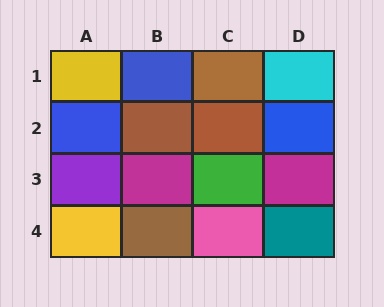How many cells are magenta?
2 cells are magenta.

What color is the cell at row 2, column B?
Brown.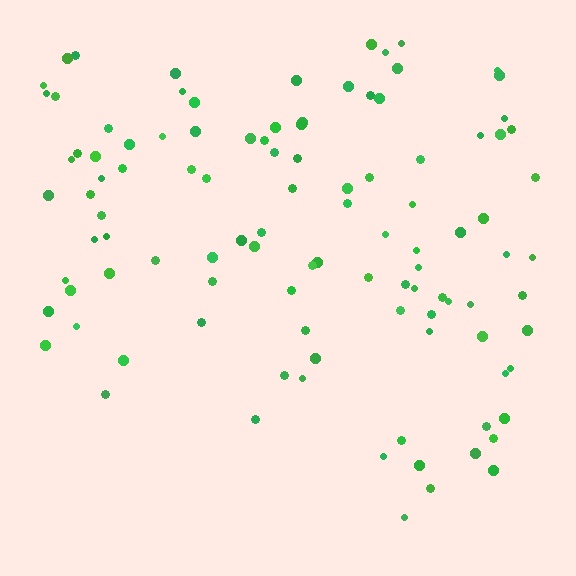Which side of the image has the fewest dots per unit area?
The bottom.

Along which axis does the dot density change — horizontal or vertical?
Vertical.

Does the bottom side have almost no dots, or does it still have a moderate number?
Still a moderate number, just noticeably fewer than the top.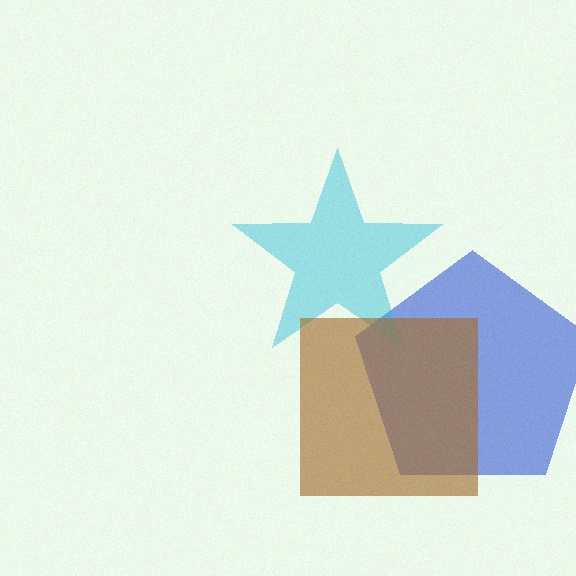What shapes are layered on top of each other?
The layered shapes are: a blue pentagon, a cyan star, a brown square.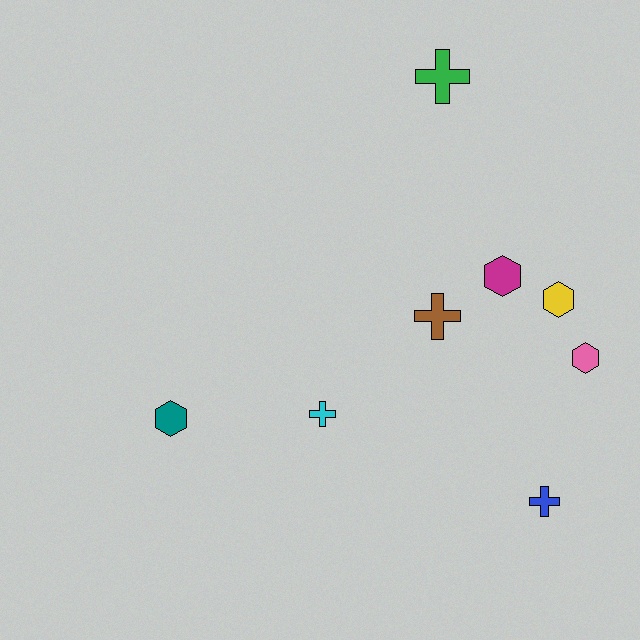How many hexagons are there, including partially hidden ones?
There are 4 hexagons.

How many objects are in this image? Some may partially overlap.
There are 8 objects.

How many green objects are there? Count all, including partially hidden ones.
There is 1 green object.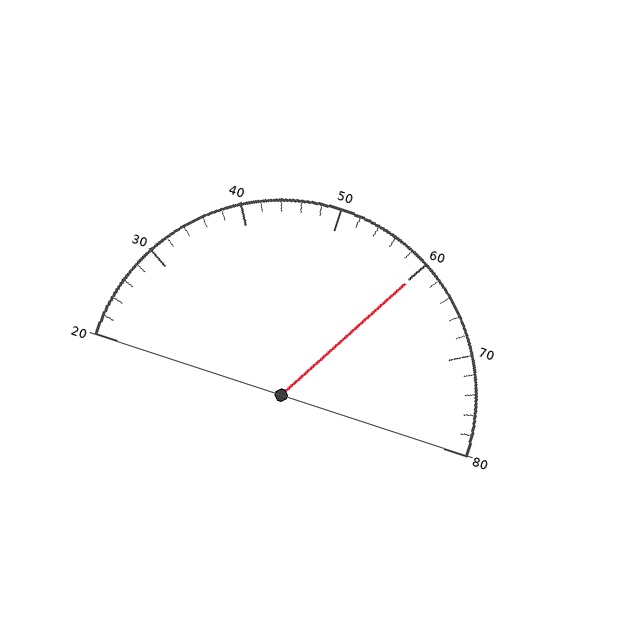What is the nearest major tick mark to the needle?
The nearest major tick mark is 60.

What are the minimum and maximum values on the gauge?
The gauge ranges from 20 to 80.